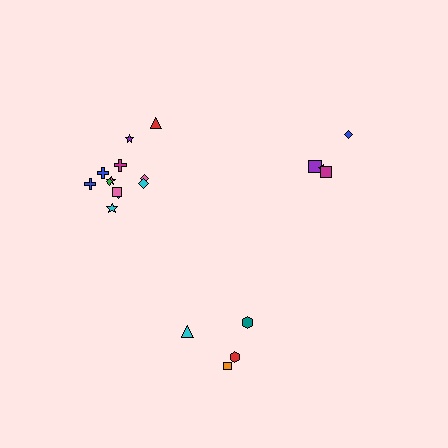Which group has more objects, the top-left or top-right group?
The top-left group.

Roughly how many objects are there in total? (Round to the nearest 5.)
Roughly 20 objects in total.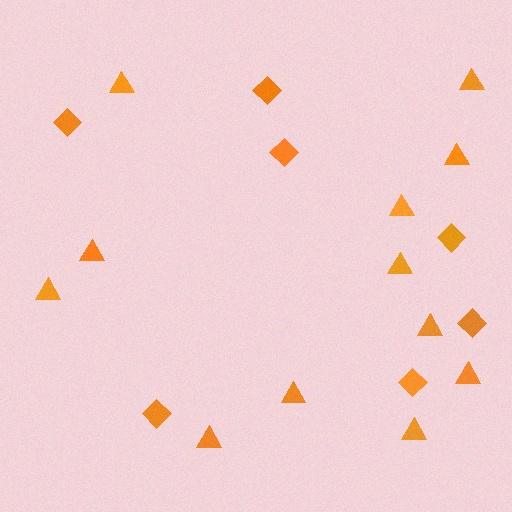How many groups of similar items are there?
There are 2 groups: one group of diamonds (7) and one group of triangles (12).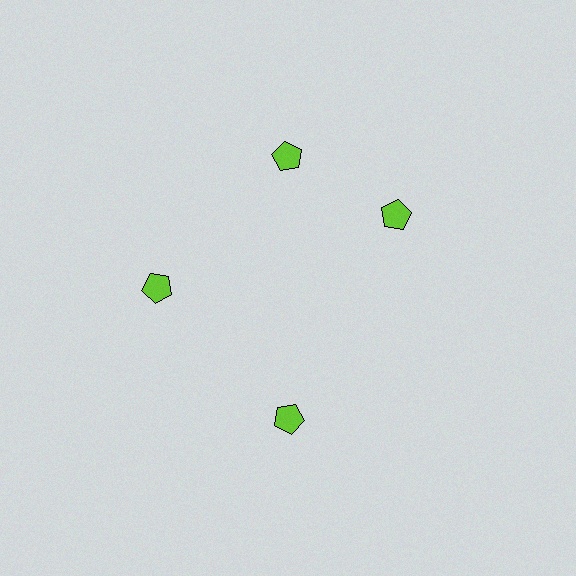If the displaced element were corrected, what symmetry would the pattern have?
It would have 4-fold rotational symmetry — the pattern would map onto itself every 90 degrees.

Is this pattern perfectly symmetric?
No. The 4 lime pentagons are arranged in a ring, but one element near the 3 o'clock position is rotated out of alignment along the ring, breaking the 4-fold rotational symmetry.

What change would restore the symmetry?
The symmetry would be restored by rotating it back into even spacing with its neighbors so that all 4 pentagons sit at equal angles and equal distance from the center.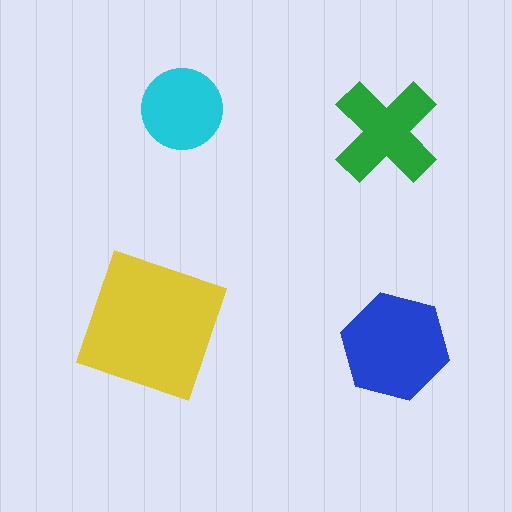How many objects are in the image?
There are 4 objects in the image.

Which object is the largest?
The yellow square.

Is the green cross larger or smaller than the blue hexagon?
Smaller.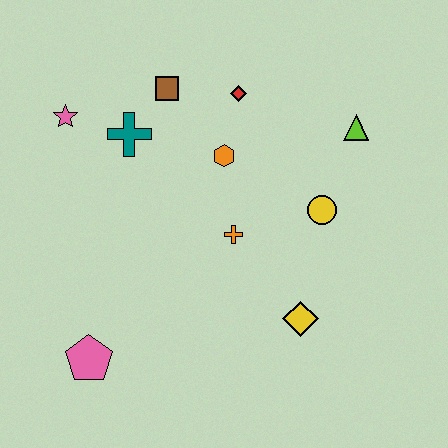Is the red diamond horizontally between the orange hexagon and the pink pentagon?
No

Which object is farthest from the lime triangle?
The pink pentagon is farthest from the lime triangle.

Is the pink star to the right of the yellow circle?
No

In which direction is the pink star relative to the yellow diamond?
The pink star is to the left of the yellow diamond.